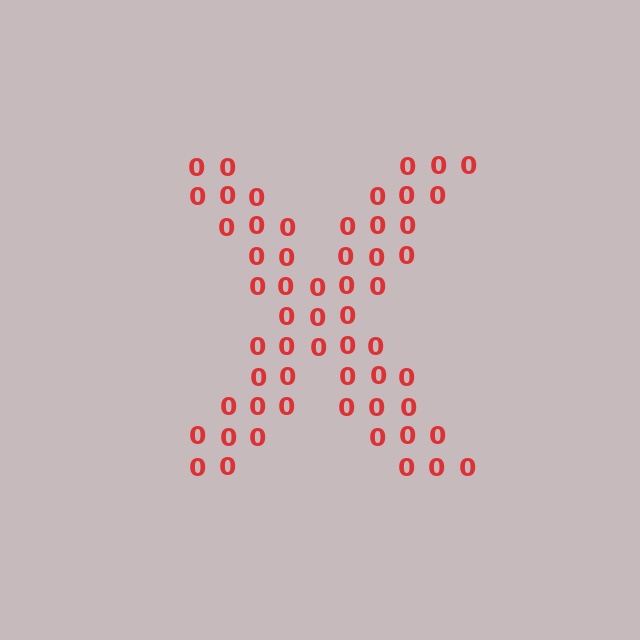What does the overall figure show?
The overall figure shows the letter X.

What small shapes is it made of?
It is made of small digit 0's.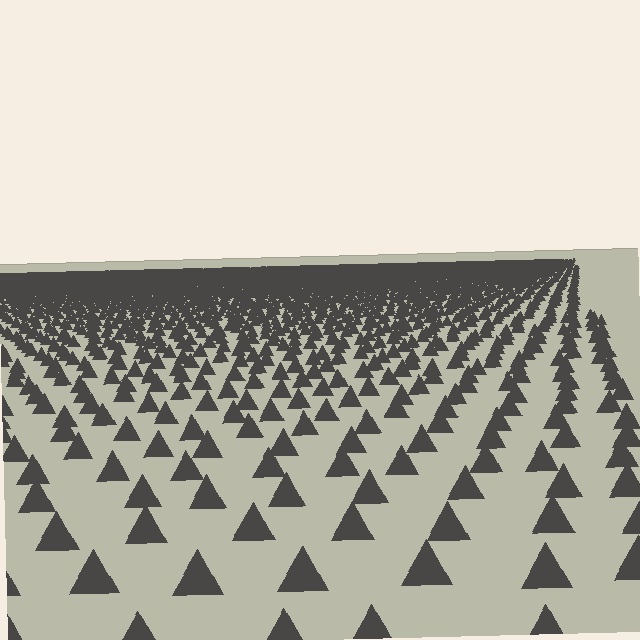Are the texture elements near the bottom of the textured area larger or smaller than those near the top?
Larger. Near the bottom, elements are closer to the viewer and appear at a bigger on-screen size.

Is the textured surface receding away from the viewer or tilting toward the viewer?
The surface is receding away from the viewer. Texture elements get smaller and denser toward the top.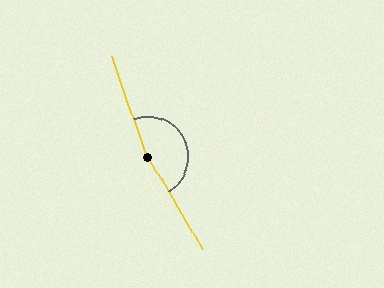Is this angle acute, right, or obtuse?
It is obtuse.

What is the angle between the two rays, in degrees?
Approximately 170 degrees.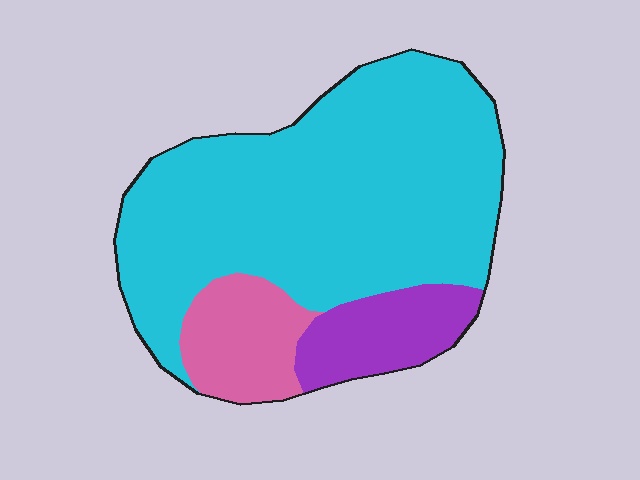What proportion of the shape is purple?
Purple takes up about one eighth (1/8) of the shape.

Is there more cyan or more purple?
Cyan.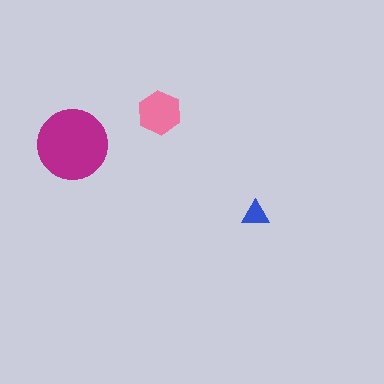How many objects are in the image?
There are 3 objects in the image.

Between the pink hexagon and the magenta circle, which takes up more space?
The magenta circle.